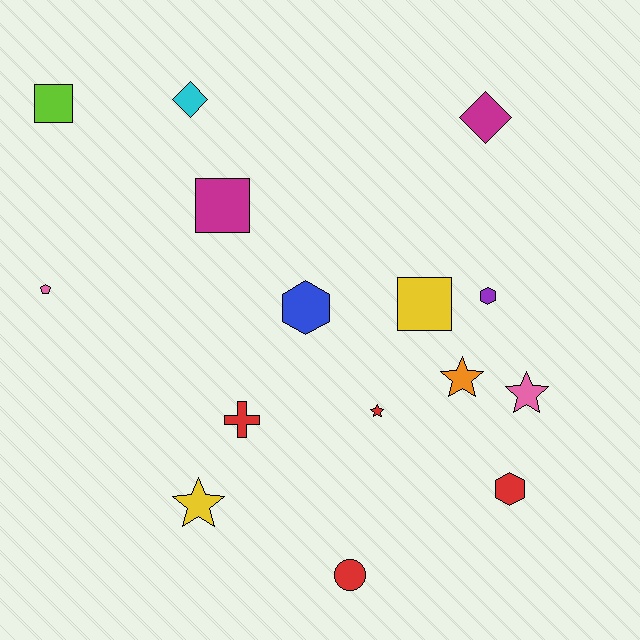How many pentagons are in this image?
There is 1 pentagon.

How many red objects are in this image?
There are 4 red objects.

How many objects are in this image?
There are 15 objects.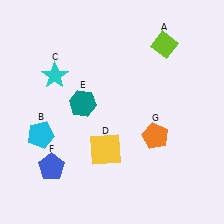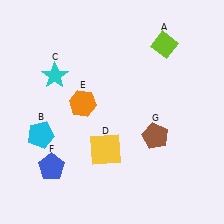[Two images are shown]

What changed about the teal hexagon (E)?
In Image 1, E is teal. In Image 2, it changed to orange.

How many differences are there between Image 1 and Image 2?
There are 2 differences between the two images.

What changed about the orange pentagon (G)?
In Image 1, G is orange. In Image 2, it changed to brown.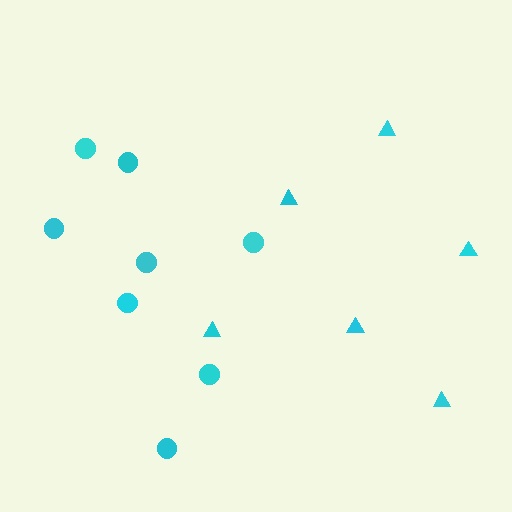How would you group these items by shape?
There are 2 groups: one group of circles (8) and one group of triangles (6).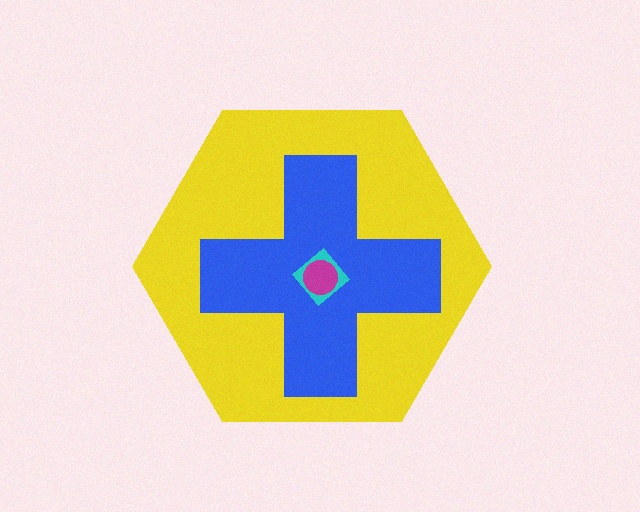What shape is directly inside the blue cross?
The cyan diamond.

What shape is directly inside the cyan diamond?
The magenta circle.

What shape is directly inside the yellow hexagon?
The blue cross.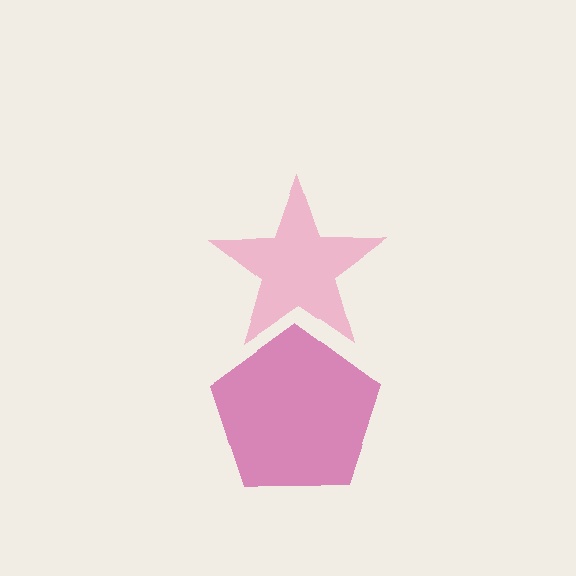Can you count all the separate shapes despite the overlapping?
Yes, there are 2 separate shapes.